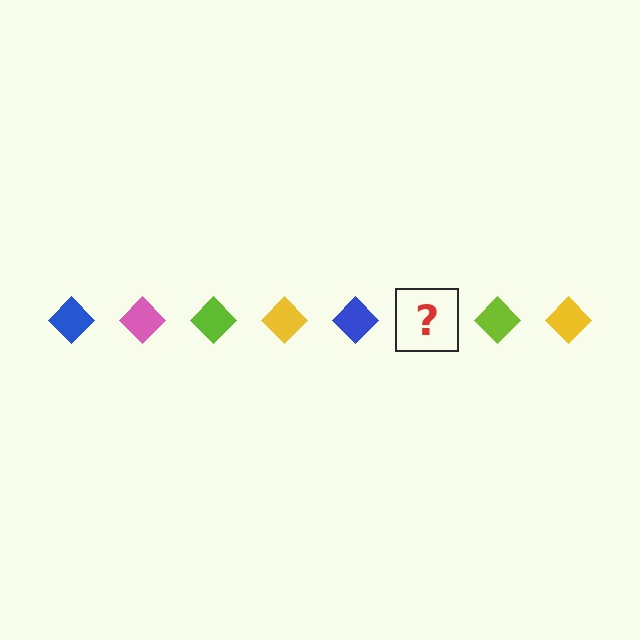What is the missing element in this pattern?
The missing element is a pink diamond.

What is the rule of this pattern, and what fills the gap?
The rule is that the pattern cycles through blue, pink, lime, yellow diamonds. The gap should be filled with a pink diamond.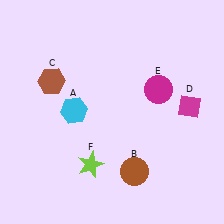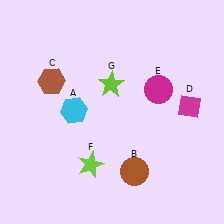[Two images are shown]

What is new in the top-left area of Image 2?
A lime star (G) was added in the top-left area of Image 2.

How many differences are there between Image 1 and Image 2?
There is 1 difference between the two images.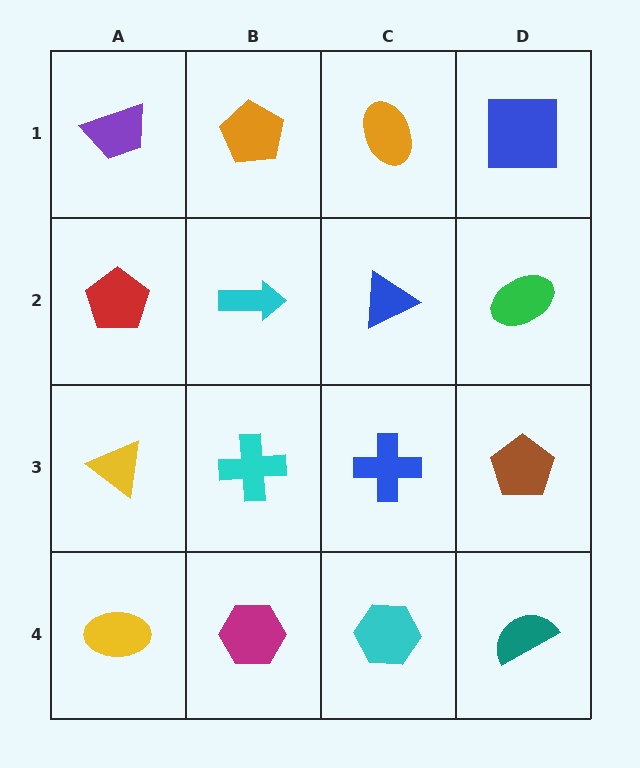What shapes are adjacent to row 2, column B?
An orange pentagon (row 1, column B), a cyan cross (row 3, column B), a red pentagon (row 2, column A), a blue triangle (row 2, column C).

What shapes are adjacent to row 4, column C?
A blue cross (row 3, column C), a magenta hexagon (row 4, column B), a teal semicircle (row 4, column D).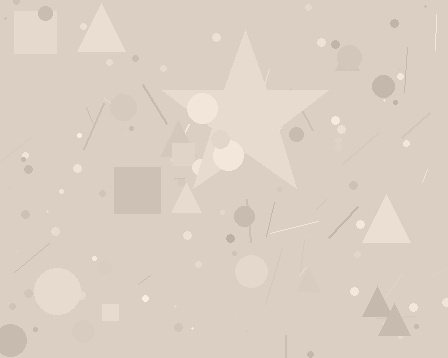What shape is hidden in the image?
A star is hidden in the image.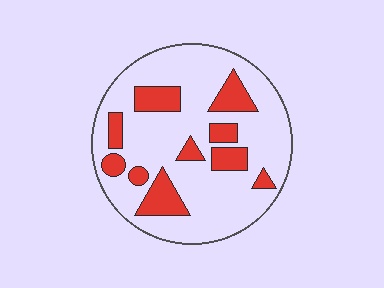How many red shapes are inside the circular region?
10.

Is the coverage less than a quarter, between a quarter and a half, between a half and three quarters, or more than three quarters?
Less than a quarter.